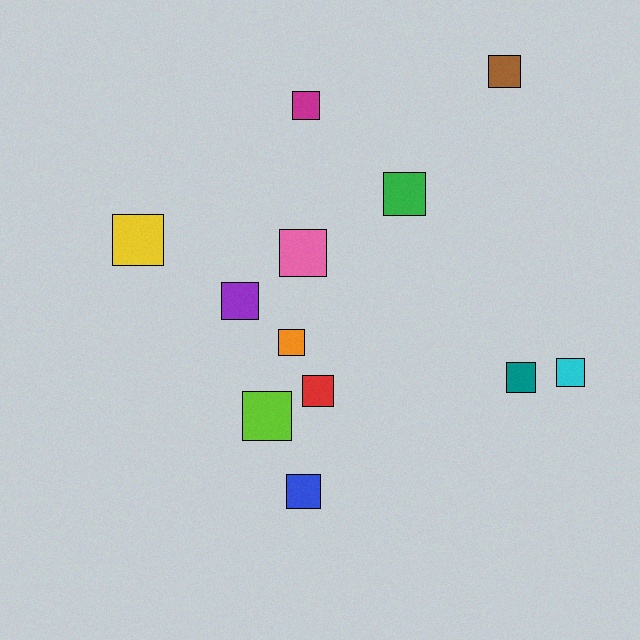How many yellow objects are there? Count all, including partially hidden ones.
There is 1 yellow object.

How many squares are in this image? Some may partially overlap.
There are 12 squares.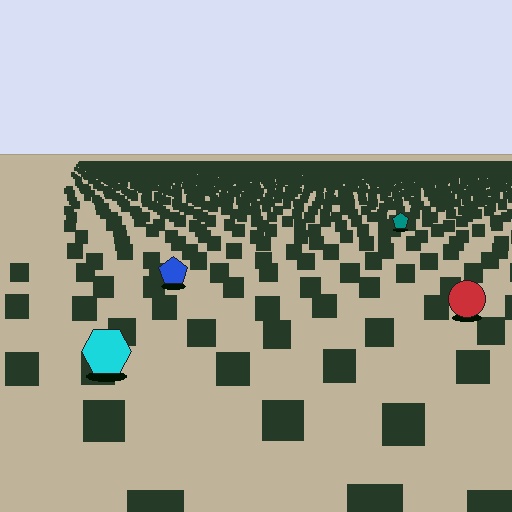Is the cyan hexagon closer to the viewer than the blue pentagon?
Yes. The cyan hexagon is closer — you can tell from the texture gradient: the ground texture is coarser near it.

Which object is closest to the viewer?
The cyan hexagon is closest. The texture marks near it are larger and more spread out.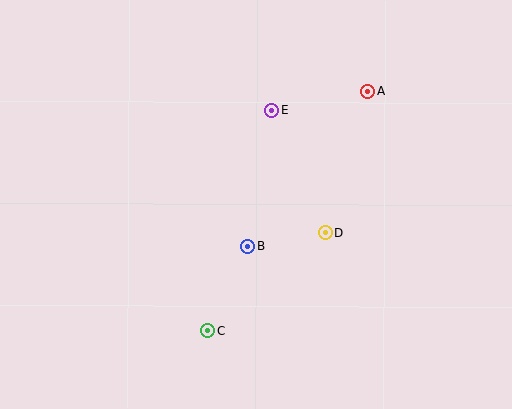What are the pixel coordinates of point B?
Point B is at (248, 246).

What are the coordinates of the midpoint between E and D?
The midpoint between E and D is at (299, 172).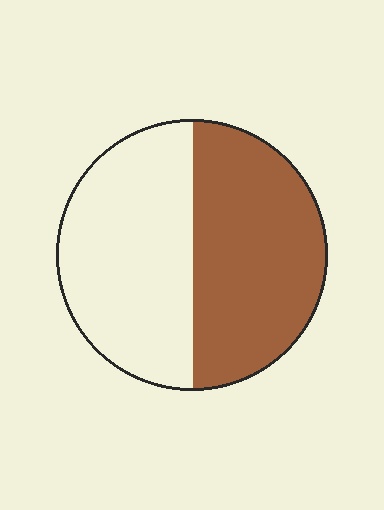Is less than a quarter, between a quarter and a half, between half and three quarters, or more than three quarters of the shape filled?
Between a quarter and a half.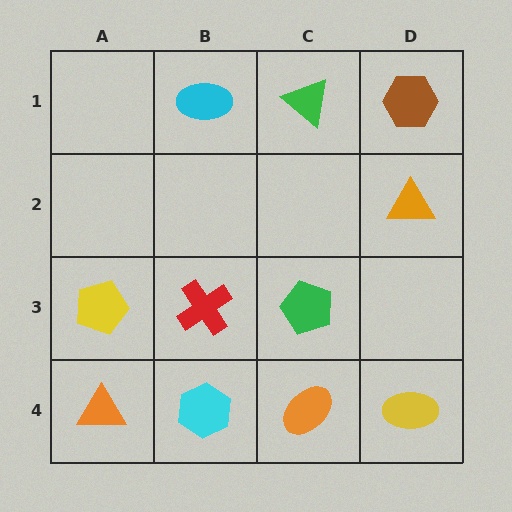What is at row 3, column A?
A yellow pentagon.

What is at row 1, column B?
A cyan ellipse.